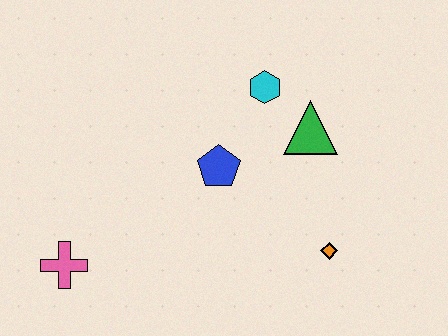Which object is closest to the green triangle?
The cyan hexagon is closest to the green triangle.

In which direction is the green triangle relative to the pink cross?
The green triangle is to the right of the pink cross.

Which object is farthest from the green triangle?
The pink cross is farthest from the green triangle.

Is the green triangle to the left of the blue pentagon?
No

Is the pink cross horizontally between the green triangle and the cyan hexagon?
No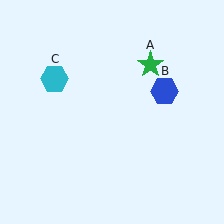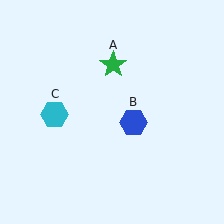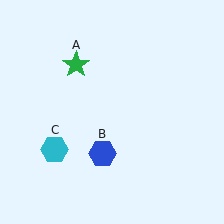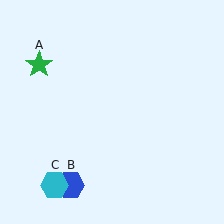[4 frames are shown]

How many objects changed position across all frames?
3 objects changed position: green star (object A), blue hexagon (object B), cyan hexagon (object C).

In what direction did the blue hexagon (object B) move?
The blue hexagon (object B) moved down and to the left.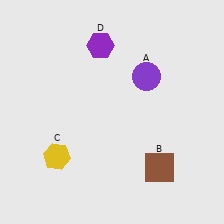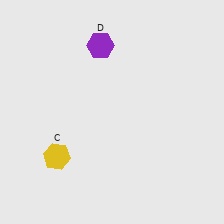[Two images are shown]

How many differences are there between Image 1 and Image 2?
There are 2 differences between the two images.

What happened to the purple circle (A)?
The purple circle (A) was removed in Image 2. It was in the top-right area of Image 1.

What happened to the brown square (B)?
The brown square (B) was removed in Image 2. It was in the bottom-right area of Image 1.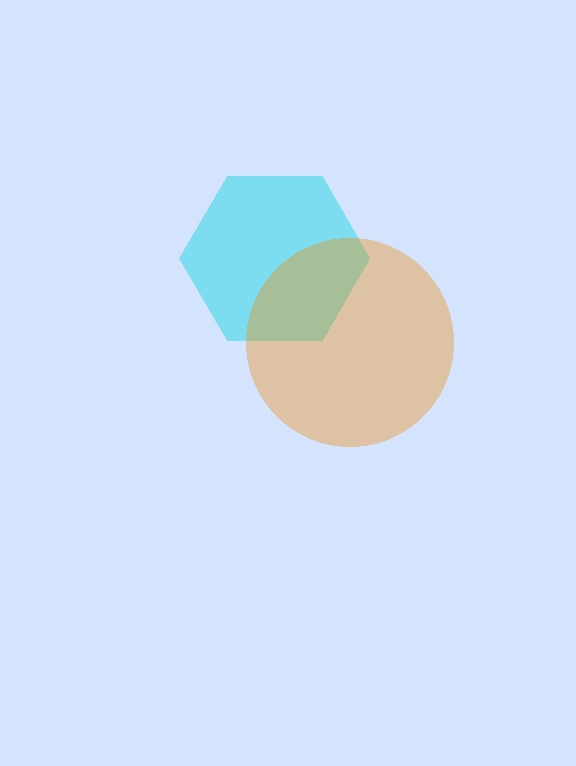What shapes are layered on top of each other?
The layered shapes are: a cyan hexagon, an orange circle.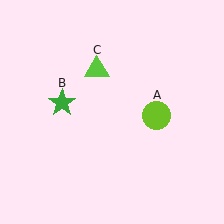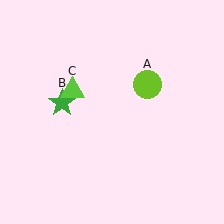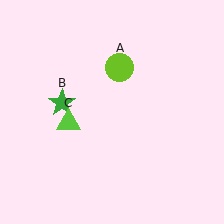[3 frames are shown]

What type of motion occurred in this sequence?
The lime circle (object A), lime triangle (object C) rotated counterclockwise around the center of the scene.